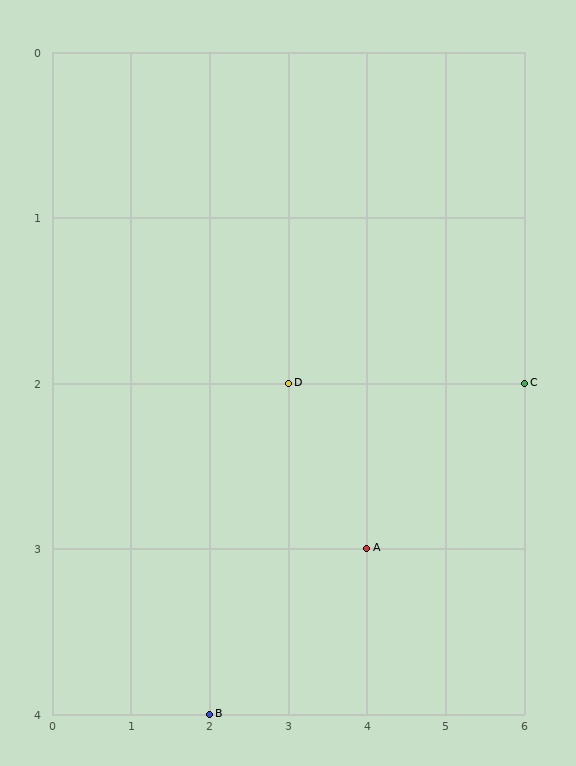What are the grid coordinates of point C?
Point C is at grid coordinates (6, 2).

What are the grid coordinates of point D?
Point D is at grid coordinates (3, 2).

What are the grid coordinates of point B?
Point B is at grid coordinates (2, 4).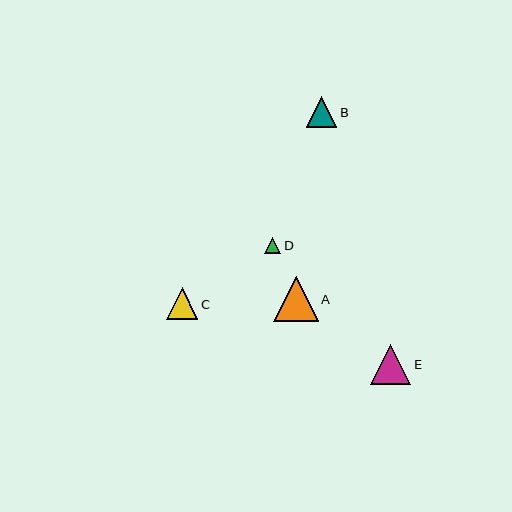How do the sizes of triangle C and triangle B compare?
Triangle C and triangle B are approximately the same size.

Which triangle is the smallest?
Triangle D is the smallest with a size of approximately 16 pixels.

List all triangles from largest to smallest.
From largest to smallest: A, E, C, B, D.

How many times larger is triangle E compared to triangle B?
Triangle E is approximately 1.3 times the size of triangle B.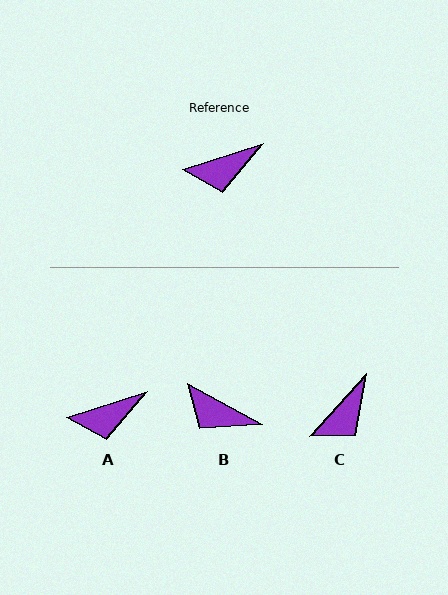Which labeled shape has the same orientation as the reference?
A.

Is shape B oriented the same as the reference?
No, it is off by about 46 degrees.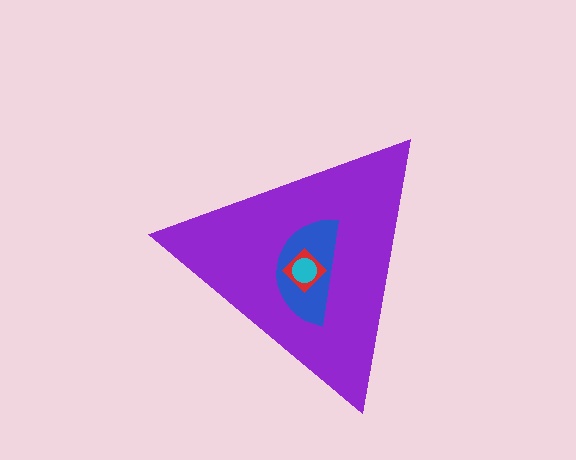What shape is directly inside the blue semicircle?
The red diamond.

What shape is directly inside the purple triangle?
The blue semicircle.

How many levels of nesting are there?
4.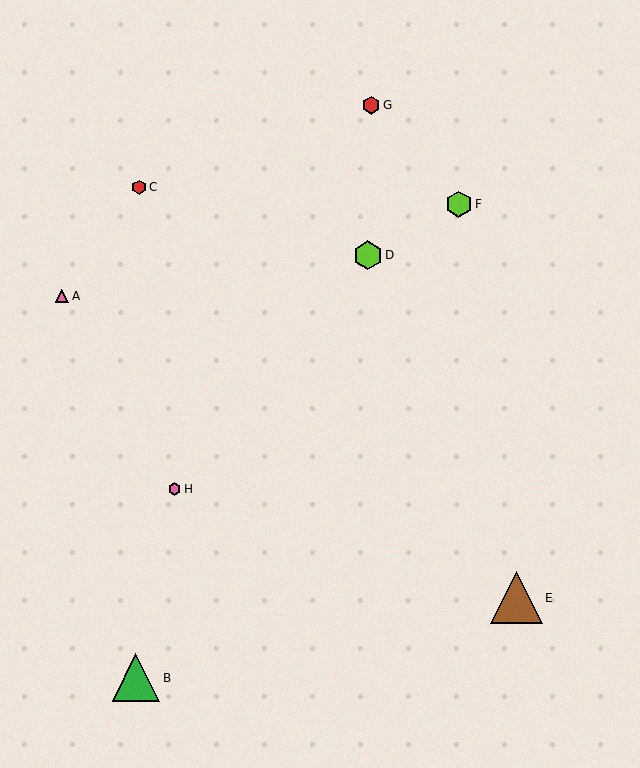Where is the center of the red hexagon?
The center of the red hexagon is at (139, 187).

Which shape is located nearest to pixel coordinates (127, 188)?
The red hexagon (labeled C) at (139, 187) is nearest to that location.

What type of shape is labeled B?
Shape B is a green triangle.